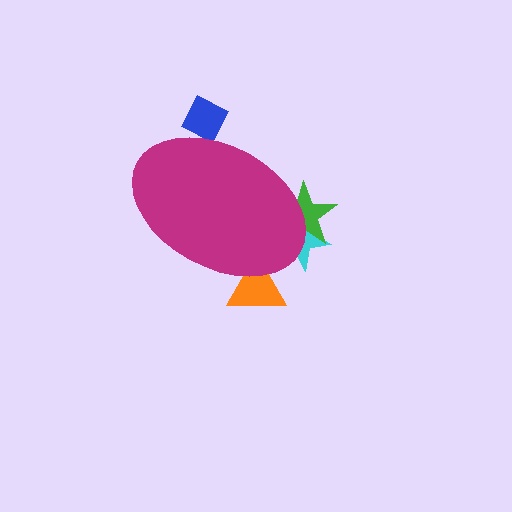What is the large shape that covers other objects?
A magenta ellipse.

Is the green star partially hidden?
Yes, the green star is partially hidden behind the magenta ellipse.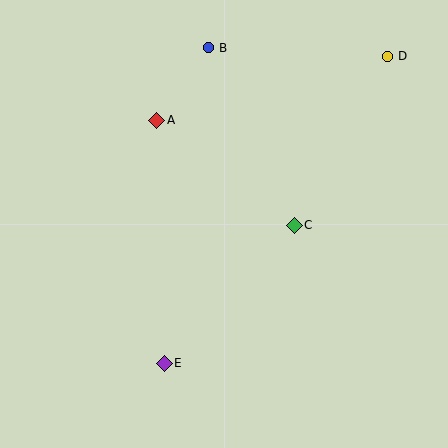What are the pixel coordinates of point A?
Point A is at (157, 120).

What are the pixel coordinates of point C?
Point C is at (294, 225).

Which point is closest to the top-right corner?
Point D is closest to the top-right corner.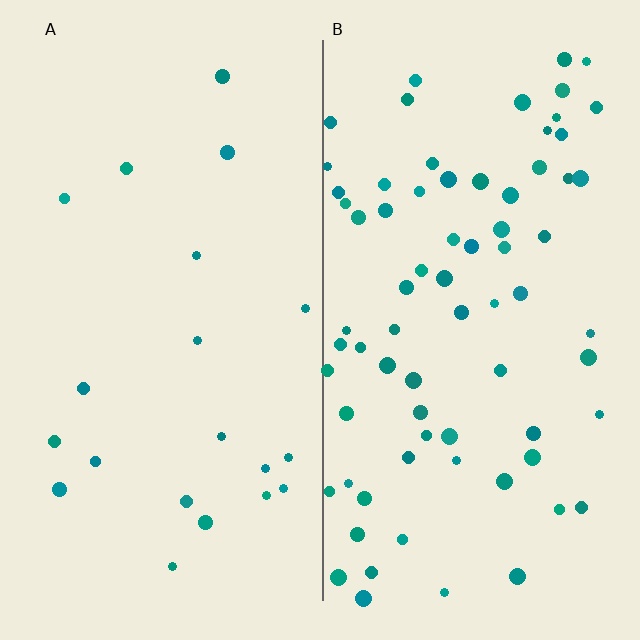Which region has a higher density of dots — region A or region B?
B (the right).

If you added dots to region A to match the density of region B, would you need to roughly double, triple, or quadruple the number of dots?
Approximately quadruple.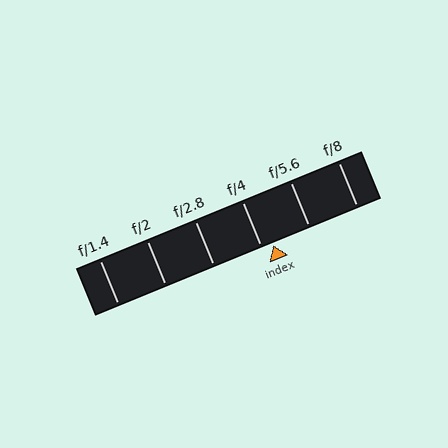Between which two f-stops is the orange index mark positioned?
The index mark is between f/4 and f/5.6.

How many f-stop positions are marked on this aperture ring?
There are 6 f-stop positions marked.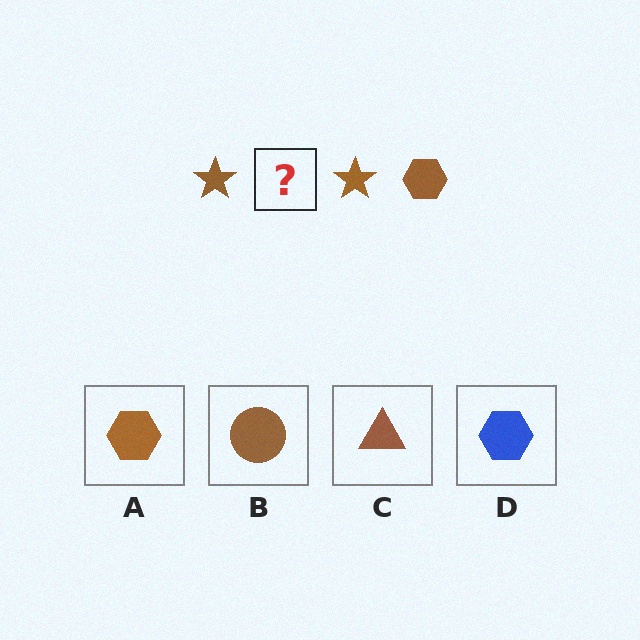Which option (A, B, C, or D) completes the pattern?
A.